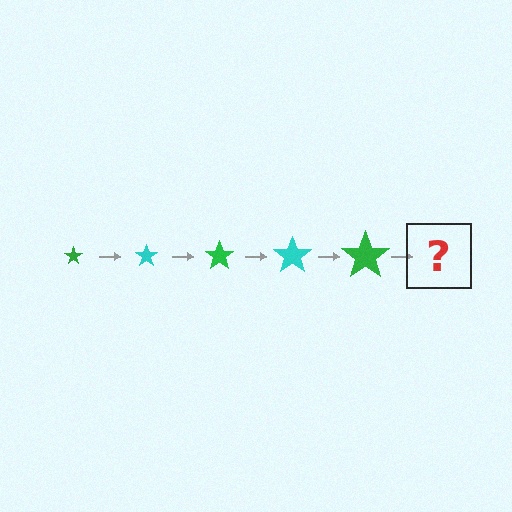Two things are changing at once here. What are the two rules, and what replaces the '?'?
The two rules are that the star grows larger each step and the color cycles through green and cyan. The '?' should be a cyan star, larger than the previous one.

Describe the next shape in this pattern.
It should be a cyan star, larger than the previous one.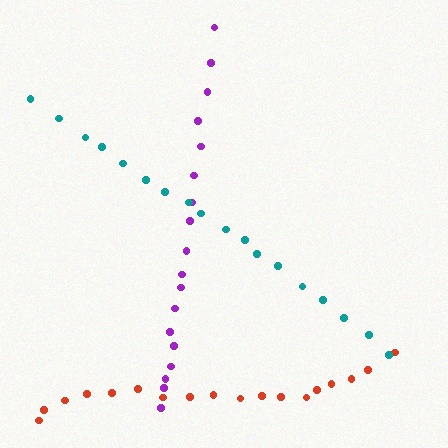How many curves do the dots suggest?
There are 3 distinct paths.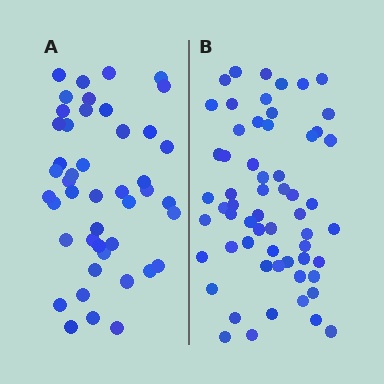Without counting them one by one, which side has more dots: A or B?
Region B (the right region) has more dots.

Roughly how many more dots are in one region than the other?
Region B has approximately 15 more dots than region A.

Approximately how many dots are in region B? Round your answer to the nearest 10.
About 60 dots.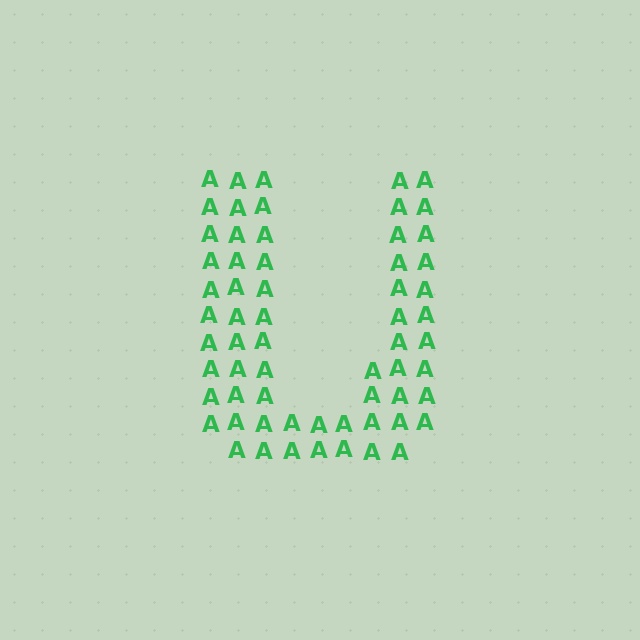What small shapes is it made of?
It is made of small letter A's.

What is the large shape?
The large shape is the letter U.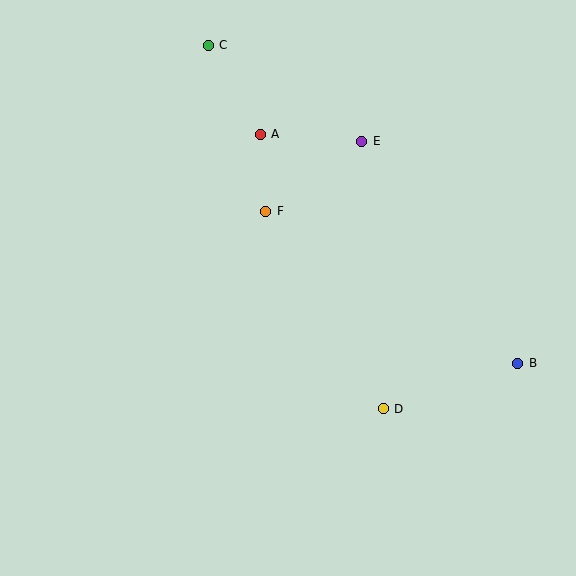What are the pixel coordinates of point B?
Point B is at (518, 363).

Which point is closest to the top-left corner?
Point C is closest to the top-left corner.